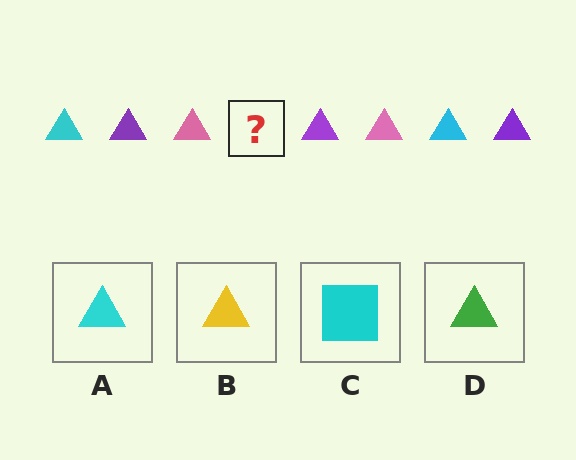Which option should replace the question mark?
Option A.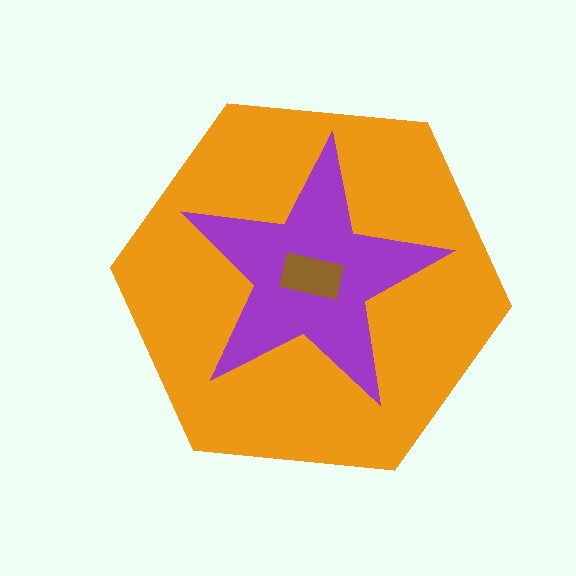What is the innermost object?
The brown rectangle.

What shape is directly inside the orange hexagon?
The purple star.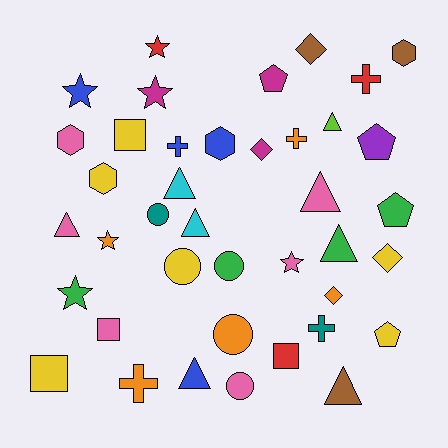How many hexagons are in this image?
There are 4 hexagons.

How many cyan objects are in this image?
There are 2 cyan objects.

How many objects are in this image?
There are 40 objects.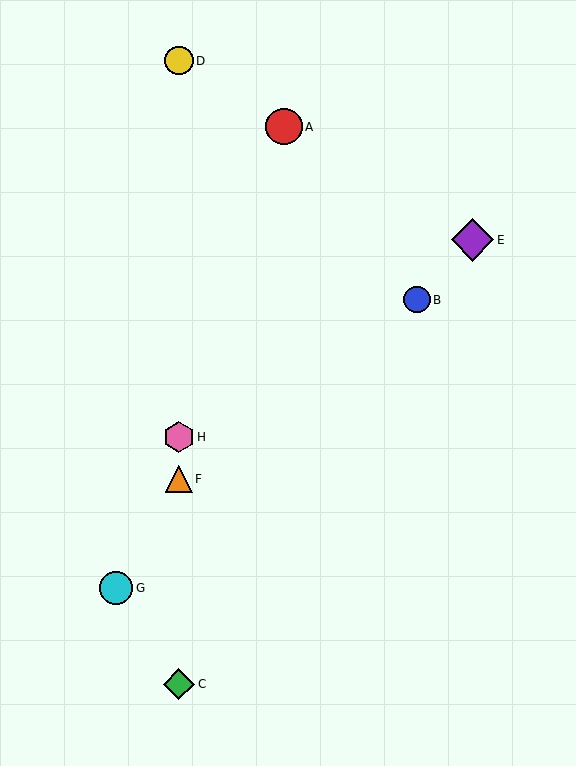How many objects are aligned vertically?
4 objects (C, D, F, H) are aligned vertically.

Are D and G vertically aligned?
No, D is at x≈178 and G is at x≈116.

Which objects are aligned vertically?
Objects C, D, F, H are aligned vertically.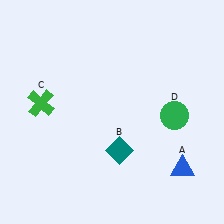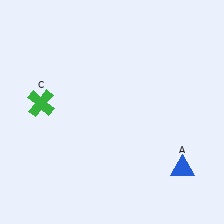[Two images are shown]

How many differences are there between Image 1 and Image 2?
There are 2 differences between the two images.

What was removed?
The green circle (D), the teal diamond (B) were removed in Image 2.